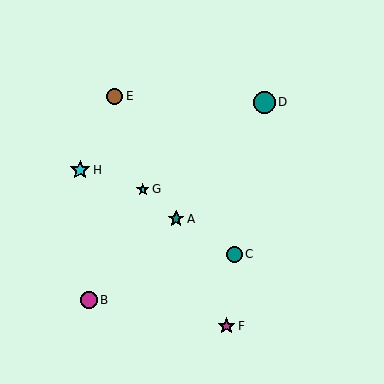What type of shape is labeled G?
Shape G is a cyan star.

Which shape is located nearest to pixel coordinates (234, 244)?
The teal circle (labeled C) at (234, 254) is nearest to that location.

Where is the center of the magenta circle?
The center of the magenta circle is at (89, 300).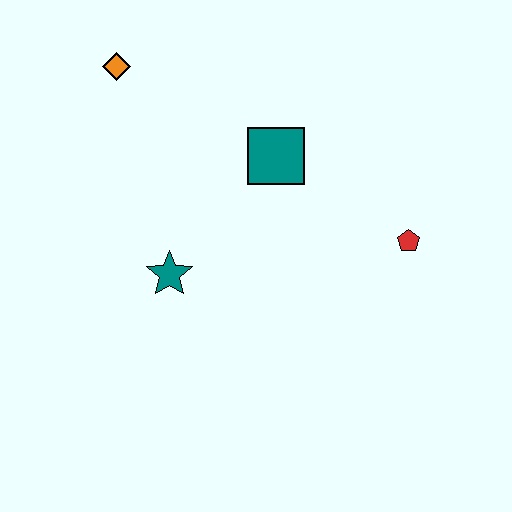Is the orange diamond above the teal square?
Yes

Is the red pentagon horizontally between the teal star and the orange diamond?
No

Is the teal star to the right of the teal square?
No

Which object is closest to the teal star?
The teal square is closest to the teal star.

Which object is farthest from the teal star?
The red pentagon is farthest from the teal star.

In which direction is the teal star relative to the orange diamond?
The teal star is below the orange diamond.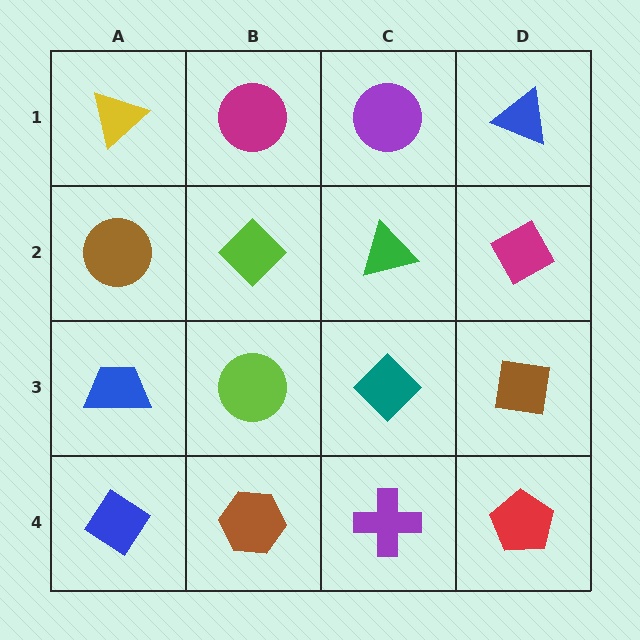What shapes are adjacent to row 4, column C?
A teal diamond (row 3, column C), a brown hexagon (row 4, column B), a red pentagon (row 4, column D).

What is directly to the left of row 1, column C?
A magenta circle.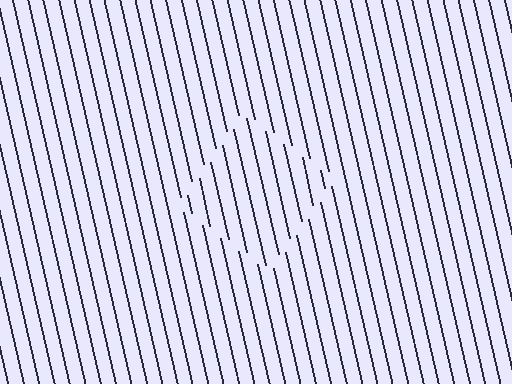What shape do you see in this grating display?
An illusory square. The interior of the shape contains the same grating, shifted by half a period — the contour is defined by the phase discontinuity where line-ends from the inner and outer gratings abut.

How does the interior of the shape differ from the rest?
The interior of the shape contains the same grating, shifted by half a period — the contour is defined by the phase discontinuity where line-ends from the inner and outer gratings abut.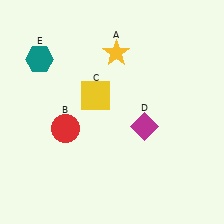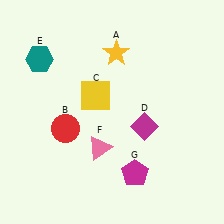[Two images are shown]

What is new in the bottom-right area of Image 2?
A magenta pentagon (G) was added in the bottom-right area of Image 2.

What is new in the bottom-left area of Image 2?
A pink triangle (F) was added in the bottom-left area of Image 2.